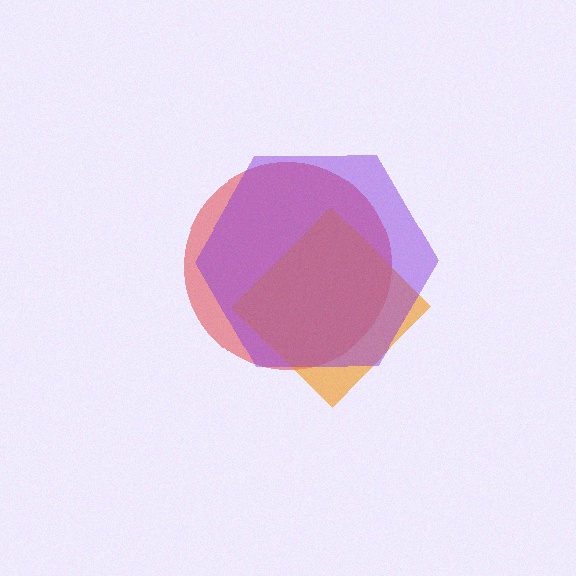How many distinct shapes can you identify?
There are 3 distinct shapes: a red circle, an orange diamond, a purple hexagon.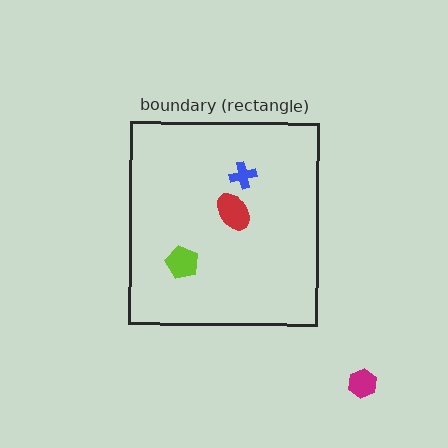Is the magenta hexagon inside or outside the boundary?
Outside.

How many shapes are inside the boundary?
3 inside, 1 outside.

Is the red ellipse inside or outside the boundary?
Inside.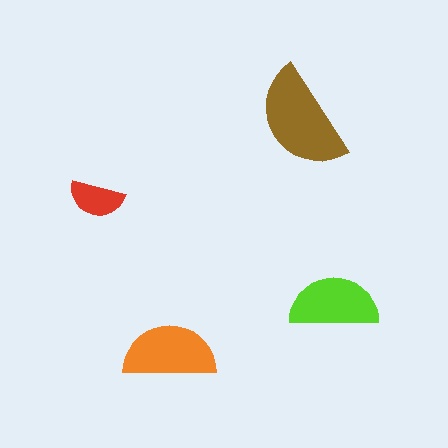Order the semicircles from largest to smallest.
the brown one, the orange one, the lime one, the red one.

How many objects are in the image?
There are 4 objects in the image.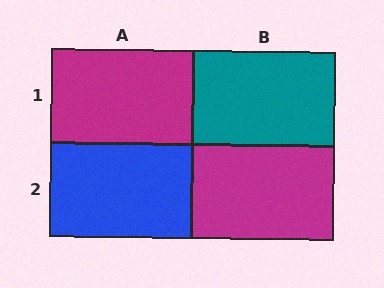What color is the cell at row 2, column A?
Blue.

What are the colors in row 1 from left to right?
Magenta, teal.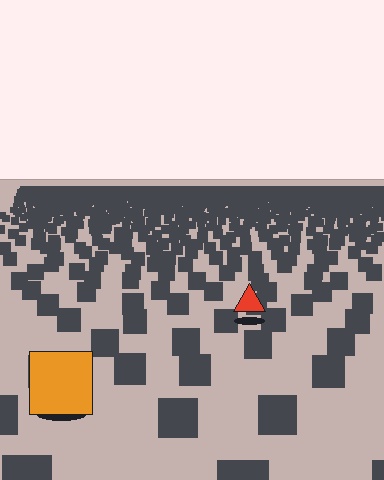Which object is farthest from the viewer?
The red triangle is farthest from the viewer. It appears smaller and the ground texture around it is denser.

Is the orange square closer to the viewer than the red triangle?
Yes. The orange square is closer — you can tell from the texture gradient: the ground texture is coarser near it.